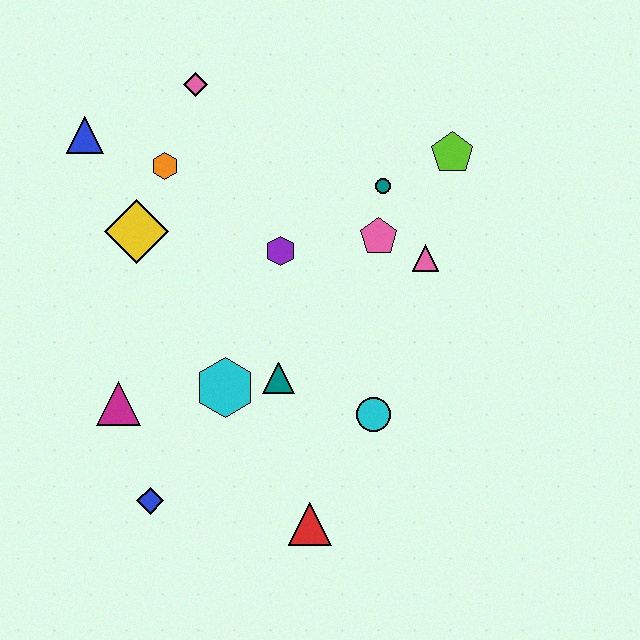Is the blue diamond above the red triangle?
Yes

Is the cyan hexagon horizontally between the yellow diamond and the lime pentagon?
Yes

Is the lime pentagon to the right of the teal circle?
Yes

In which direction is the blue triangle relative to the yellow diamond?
The blue triangle is above the yellow diamond.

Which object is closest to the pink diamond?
The orange hexagon is closest to the pink diamond.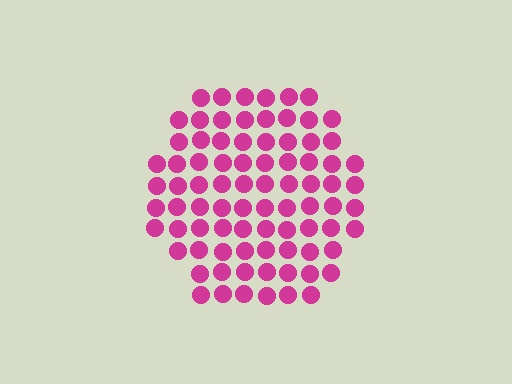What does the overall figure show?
The overall figure shows a hexagon.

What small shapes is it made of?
It is made of small circles.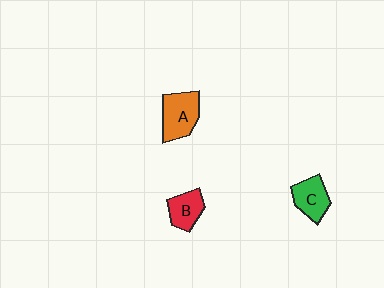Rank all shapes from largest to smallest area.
From largest to smallest: A (orange), C (green), B (red).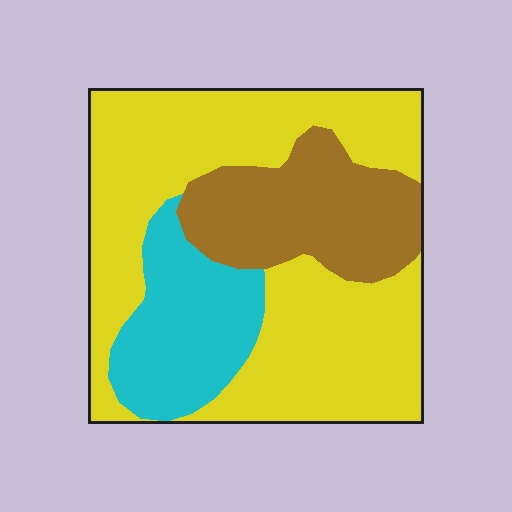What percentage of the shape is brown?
Brown takes up less than a quarter of the shape.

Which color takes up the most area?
Yellow, at roughly 60%.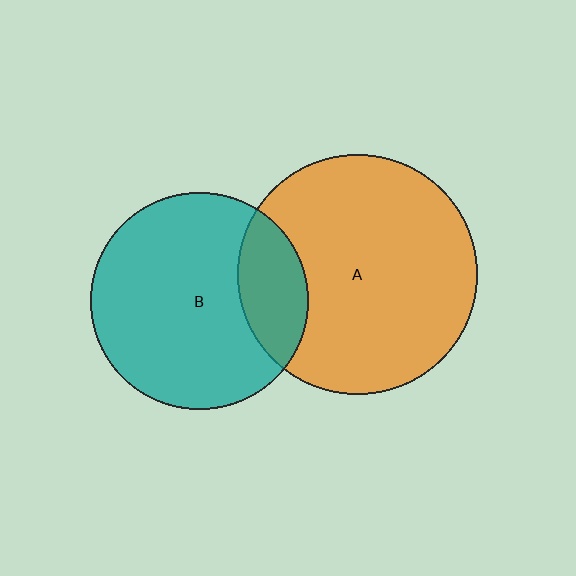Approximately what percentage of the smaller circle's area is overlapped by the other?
Approximately 20%.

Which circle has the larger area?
Circle A (orange).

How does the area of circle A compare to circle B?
Approximately 1.2 times.